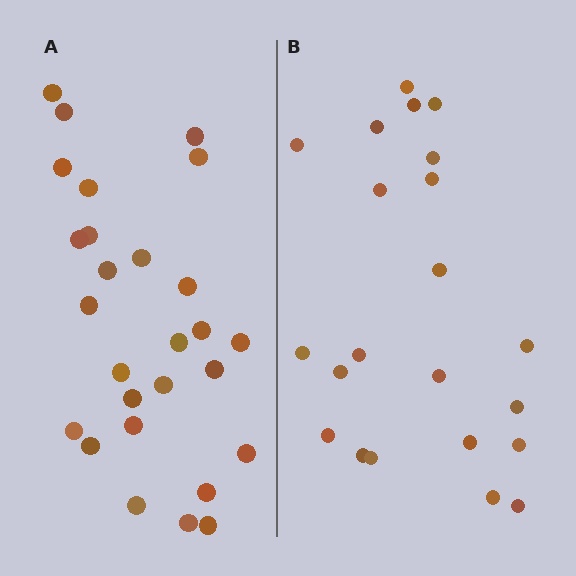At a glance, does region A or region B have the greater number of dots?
Region A (the left region) has more dots.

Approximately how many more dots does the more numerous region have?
Region A has about 5 more dots than region B.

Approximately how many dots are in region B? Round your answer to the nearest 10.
About 20 dots. (The exact count is 22, which rounds to 20.)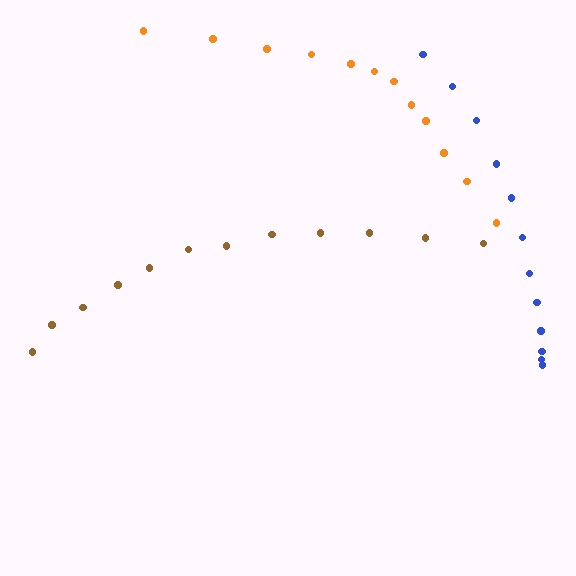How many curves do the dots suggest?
There are 3 distinct paths.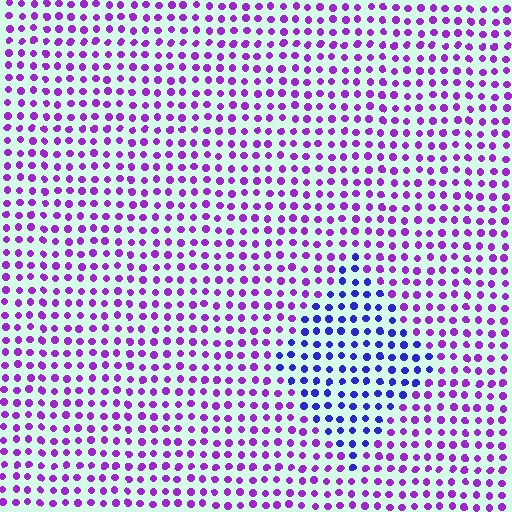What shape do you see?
I see a diamond.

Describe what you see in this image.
The image is filled with small purple elements in a uniform arrangement. A diamond-shaped region is visible where the elements are tinted to a slightly different hue, forming a subtle color boundary.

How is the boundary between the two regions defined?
The boundary is defined purely by a slight shift in hue (about 42 degrees). Spacing, size, and orientation are identical on both sides.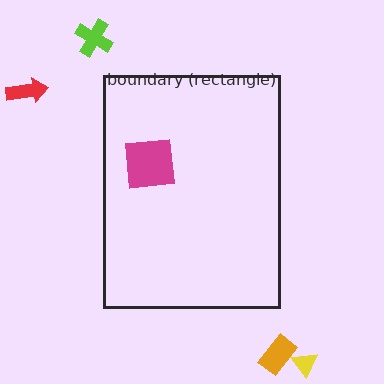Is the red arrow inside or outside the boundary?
Outside.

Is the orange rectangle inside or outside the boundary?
Outside.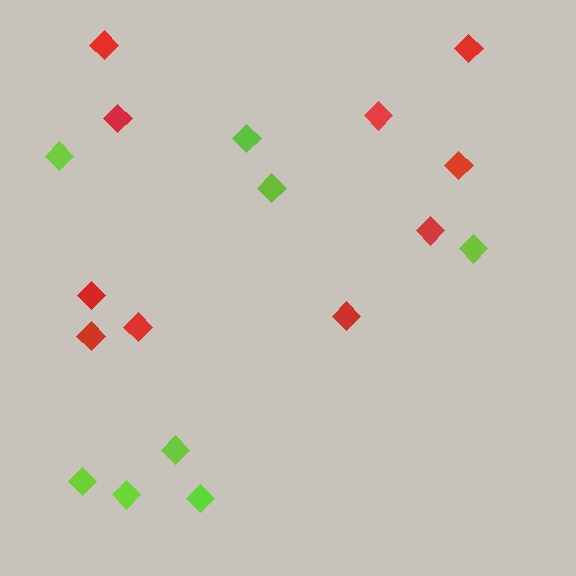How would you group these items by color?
There are 2 groups: one group of red diamonds (10) and one group of lime diamonds (8).